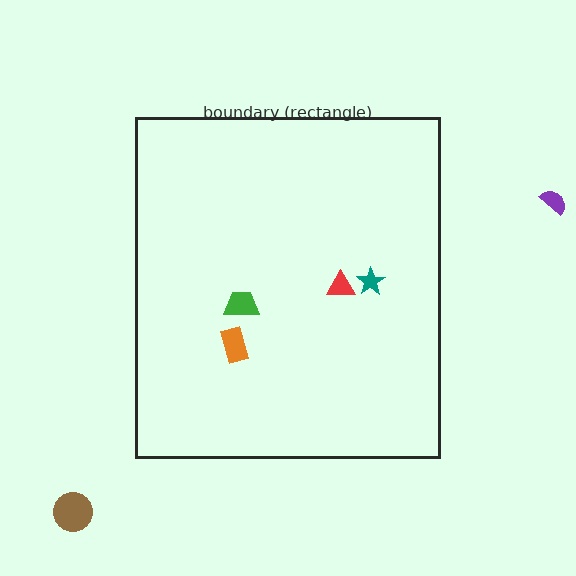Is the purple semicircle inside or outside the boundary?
Outside.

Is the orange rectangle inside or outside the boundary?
Inside.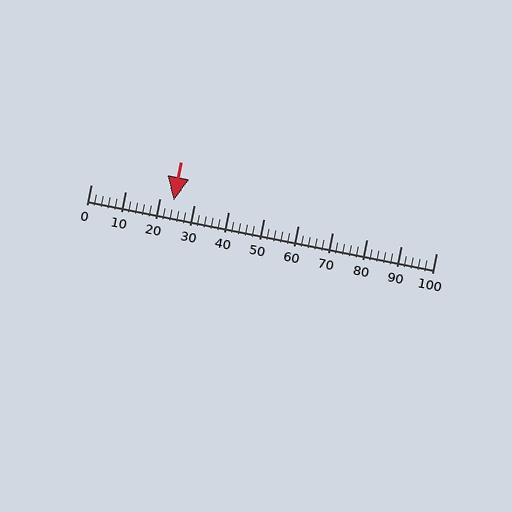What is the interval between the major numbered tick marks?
The major tick marks are spaced 10 units apart.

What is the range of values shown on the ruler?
The ruler shows values from 0 to 100.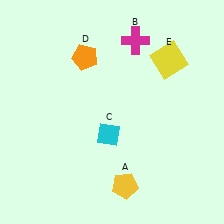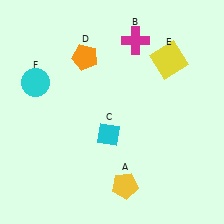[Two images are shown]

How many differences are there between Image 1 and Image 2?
There is 1 difference between the two images.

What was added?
A cyan circle (F) was added in Image 2.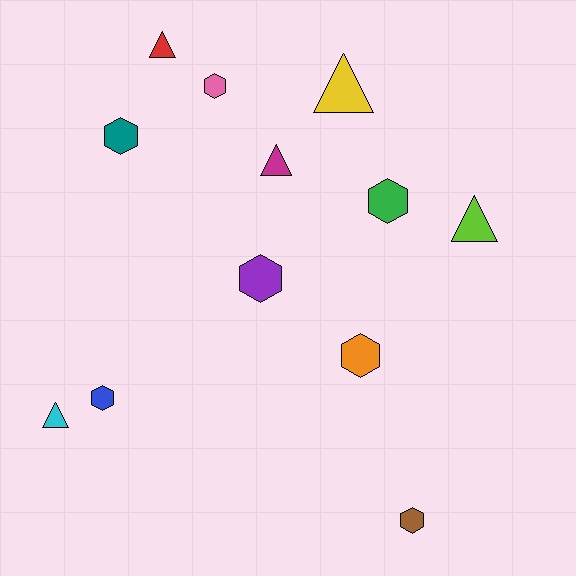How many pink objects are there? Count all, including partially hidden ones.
There is 1 pink object.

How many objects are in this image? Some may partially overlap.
There are 12 objects.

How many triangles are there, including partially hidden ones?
There are 5 triangles.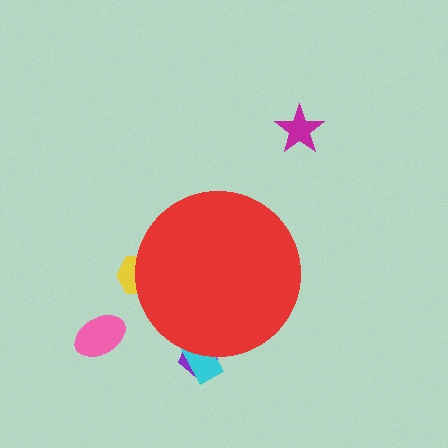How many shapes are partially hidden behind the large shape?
3 shapes are partially hidden.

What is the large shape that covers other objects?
A red circle.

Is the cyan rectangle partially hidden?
Yes, the cyan rectangle is partially hidden behind the red circle.